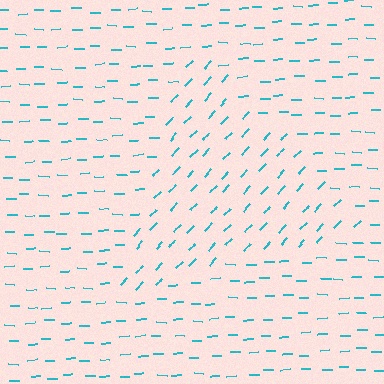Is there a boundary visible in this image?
Yes, there is a texture boundary formed by a change in line orientation.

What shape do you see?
I see a triangle.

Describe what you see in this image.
The image is filled with small cyan line segments. A triangle region in the image has lines oriented differently from the surrounding lines, creating a visible texture boundary.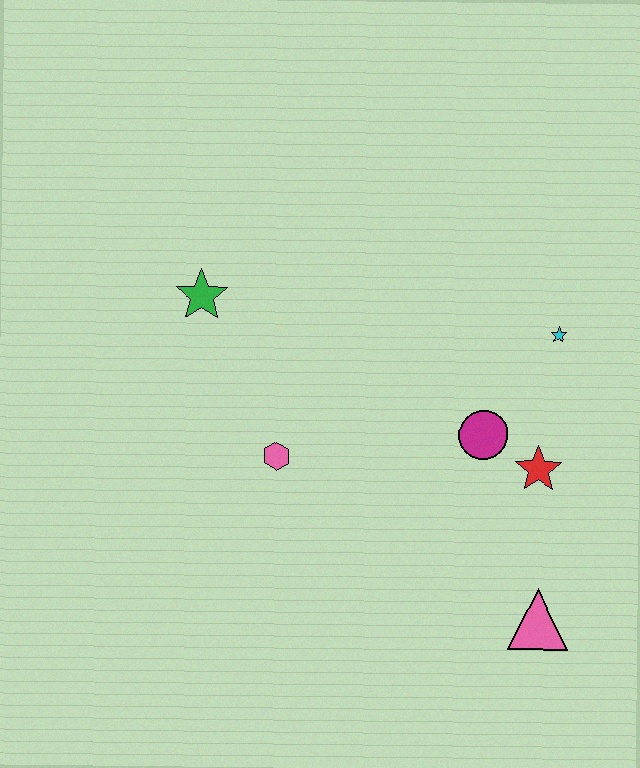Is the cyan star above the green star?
No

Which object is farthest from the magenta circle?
The green star is farthest from the magenta circle.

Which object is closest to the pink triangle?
The red star is closest to the pink triangle.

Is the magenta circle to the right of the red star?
No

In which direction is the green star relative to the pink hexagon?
The green star is above the pink hexagon.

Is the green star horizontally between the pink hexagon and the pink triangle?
No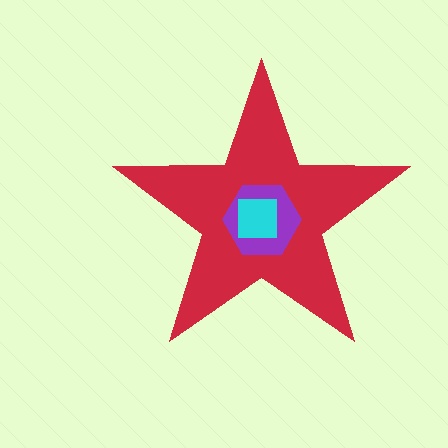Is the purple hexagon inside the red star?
Yes.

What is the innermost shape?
The cyan square.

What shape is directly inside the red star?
The purple hexagon.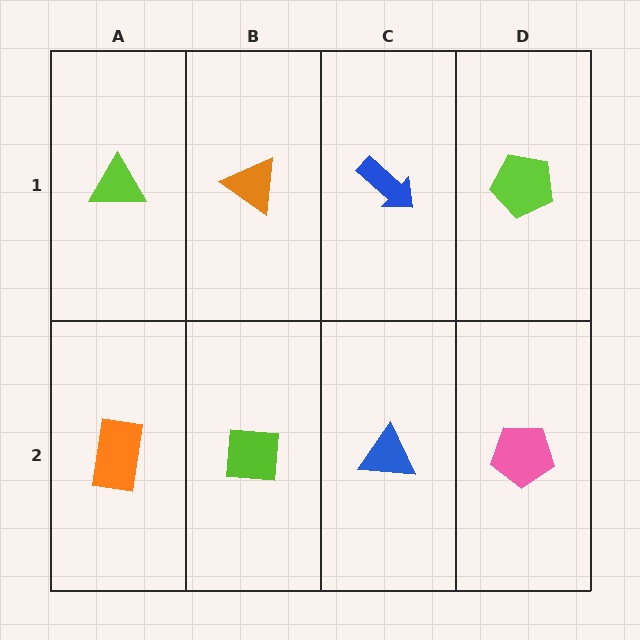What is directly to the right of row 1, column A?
An orange triangle.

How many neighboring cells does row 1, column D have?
2.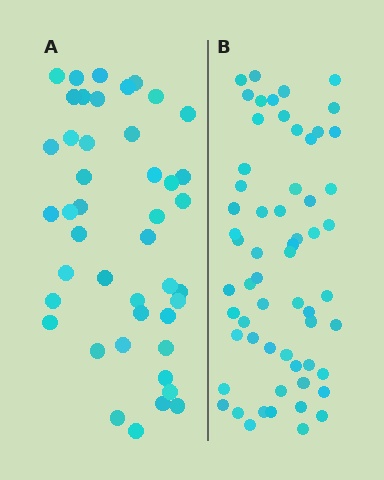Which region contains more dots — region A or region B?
Region B (the right region) has more dots.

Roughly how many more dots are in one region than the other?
Region B has approximately 15 more dots than region A.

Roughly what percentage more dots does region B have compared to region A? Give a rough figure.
About 35% more.